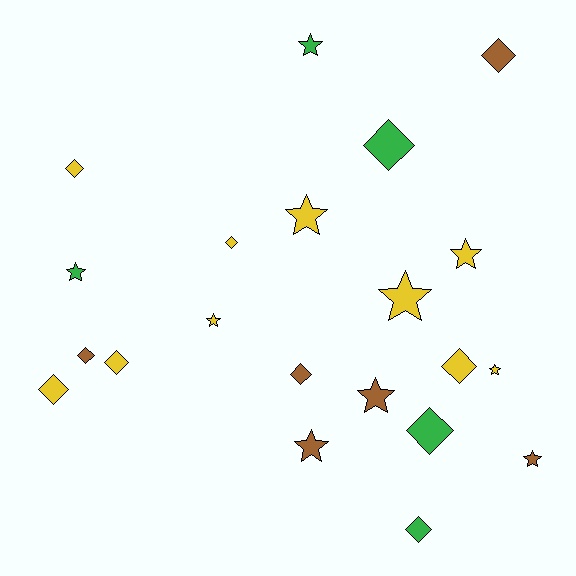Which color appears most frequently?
Yellow, with 10 objects.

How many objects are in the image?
There are 21 objects.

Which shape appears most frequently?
Diamond, with 11 objects.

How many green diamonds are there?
There are 3 green diamonds.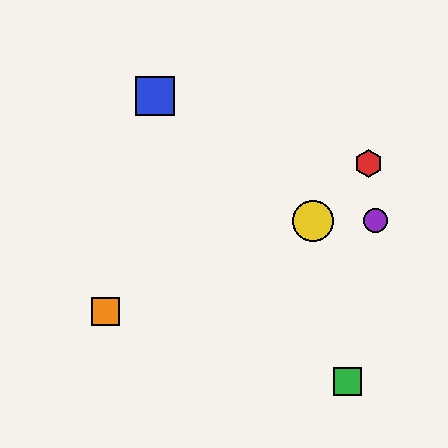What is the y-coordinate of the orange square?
The orange square is at y≈312.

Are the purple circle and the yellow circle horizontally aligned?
Yes, both are at y≈221.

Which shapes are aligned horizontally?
The yellow circle, the purple circle are aligned horizontally.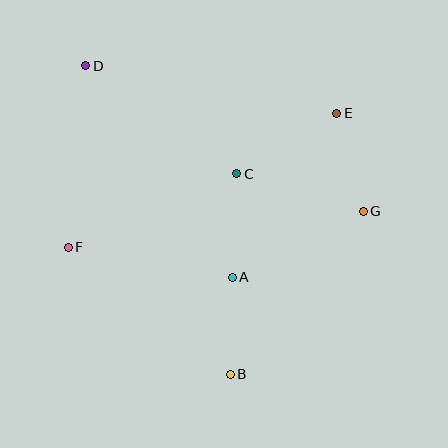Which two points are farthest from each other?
Points B and D are farthest from each other.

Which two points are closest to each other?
Points A and B are closest to each other.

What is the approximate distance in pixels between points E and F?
The distance between E and F is approximately 300 pixels.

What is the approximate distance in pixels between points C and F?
The distance between C and F is approximately 184 pixels.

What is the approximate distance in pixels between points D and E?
The distance between D and E is approximately 256 pixels.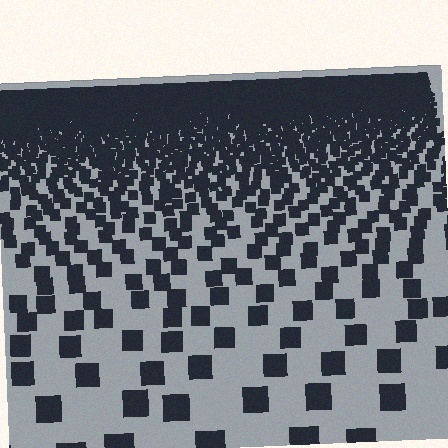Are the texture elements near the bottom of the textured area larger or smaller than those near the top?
Larger. Near the bottom, elements are closer to the viewer and appear at a bigger on-screen size.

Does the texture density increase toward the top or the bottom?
Density increases toward the top.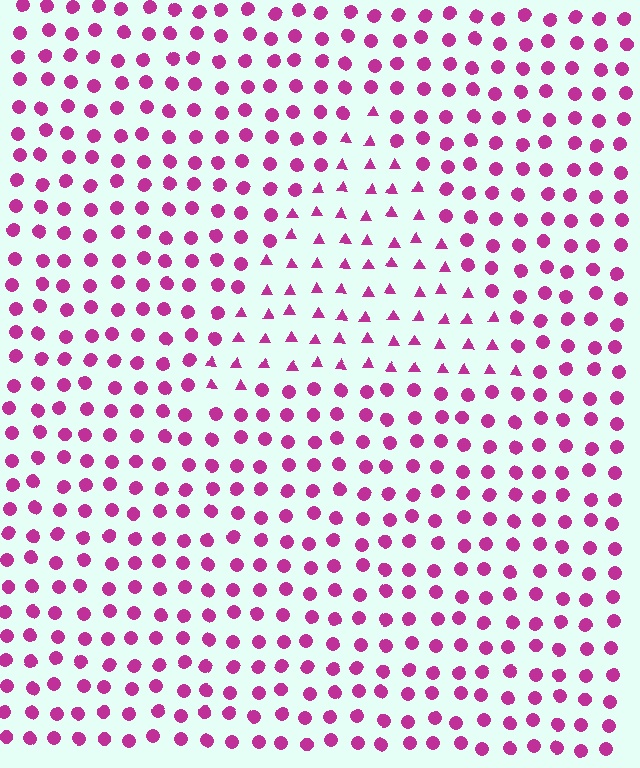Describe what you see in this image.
The image is filled with small magenta elements arranged in a uniform grid. A triangle-shaped region contains triangles, while the surrounding area contains circles. The boundary is defined purely by the change in element shape.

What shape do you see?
I see a triangle.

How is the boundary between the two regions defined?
The boundary is defined by a change in element shape: triangles inside vs. circles outside. All elements share the same color and spacing.